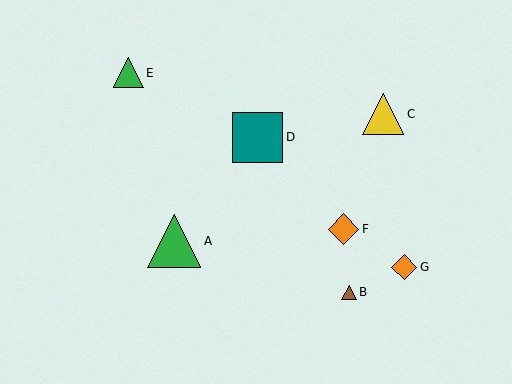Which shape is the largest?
The green triangle (labeled A) is the largest.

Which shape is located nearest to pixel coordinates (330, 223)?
The orange diamond (labeled F) at (344, 229) is nearest to that location.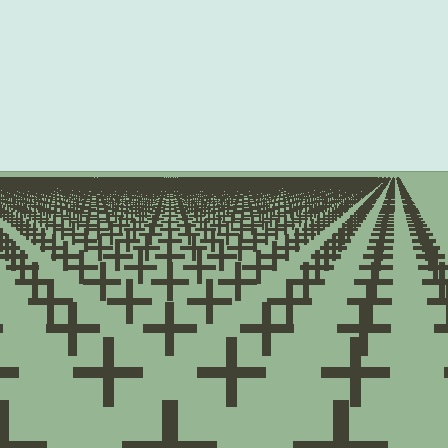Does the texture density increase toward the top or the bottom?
Density increases toward the top.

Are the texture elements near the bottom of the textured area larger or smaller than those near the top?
Larger. Near the bottom, elements are closer to the viewer and appear at a bigger on-screen size.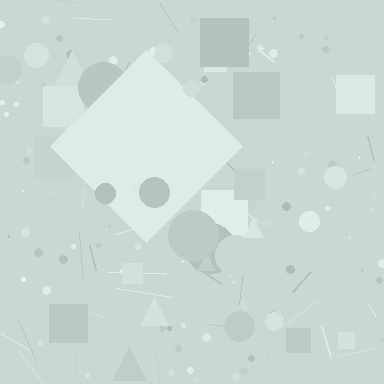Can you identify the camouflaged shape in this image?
The camouflaged shape is a diamond.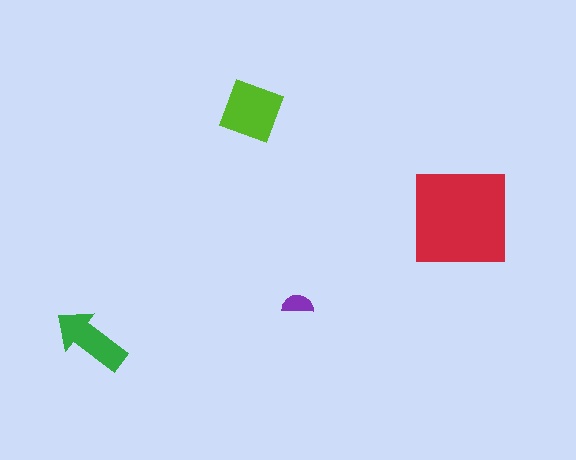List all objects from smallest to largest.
The purple semicircle, the green arrow, the lime diamond, the red square.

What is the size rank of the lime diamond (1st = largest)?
2nd.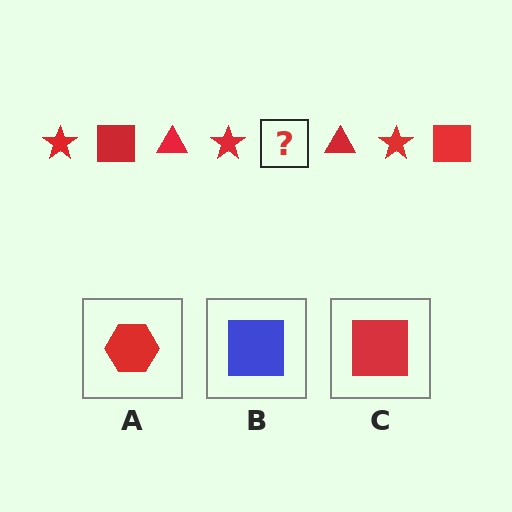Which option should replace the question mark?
Option C.